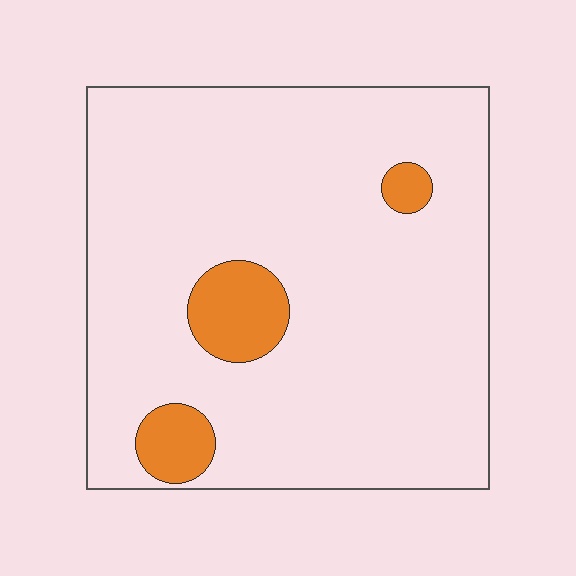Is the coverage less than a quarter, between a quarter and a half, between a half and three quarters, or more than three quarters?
Less than a quarter.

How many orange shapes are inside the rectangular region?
3.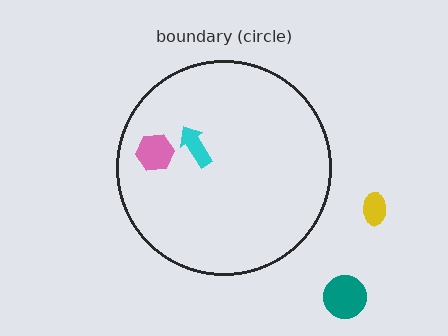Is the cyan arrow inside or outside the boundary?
Inside.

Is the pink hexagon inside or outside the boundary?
Inside.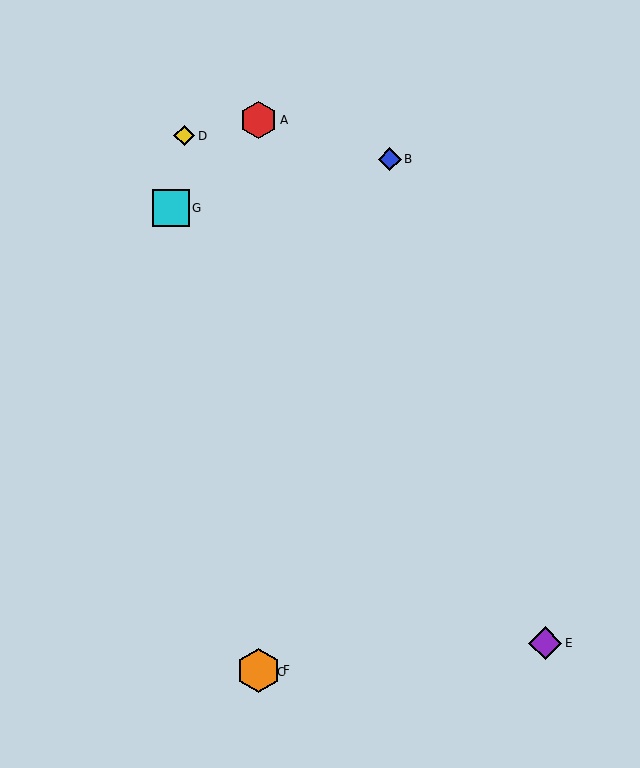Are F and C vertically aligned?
Yes, both are at x≈258.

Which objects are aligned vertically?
Objects A, C, F are aligned vertically.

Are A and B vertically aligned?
No, A is at x≈258 and B is at x≈390.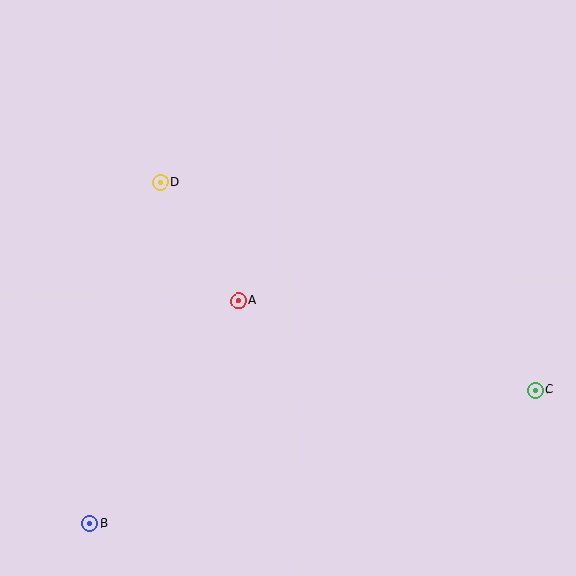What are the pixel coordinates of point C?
Point C is at (535, 390).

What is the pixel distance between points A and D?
The distance between A and D is 142 pixels.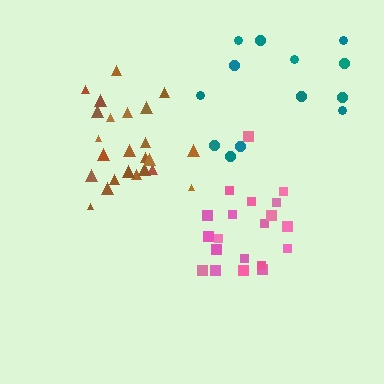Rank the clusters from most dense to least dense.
brown, pink, teal.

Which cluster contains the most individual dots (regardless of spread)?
Brown (24).